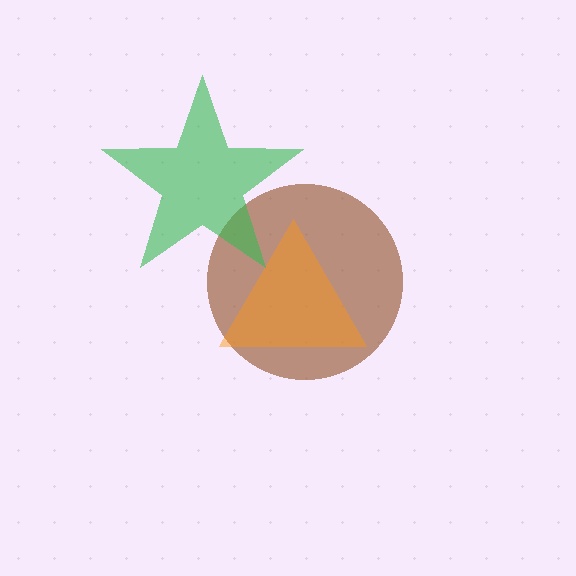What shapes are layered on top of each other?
The layered shapes are: a brown circle, an orange triangle, a green star.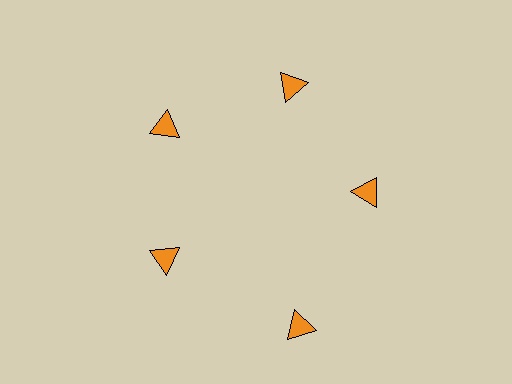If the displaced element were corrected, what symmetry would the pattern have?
It would have 5-fold rotational symmetry — the pattern would map onto itself every 72 degrees.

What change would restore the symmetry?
The symmetry would be restored by moving it inward, back onto the ring so that all 5 triangles sit at equal angles and equal distance from the center.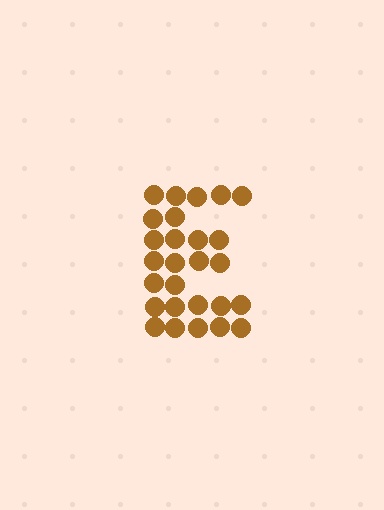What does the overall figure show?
The overall figure shows the letter E.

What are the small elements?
The small elements are circles.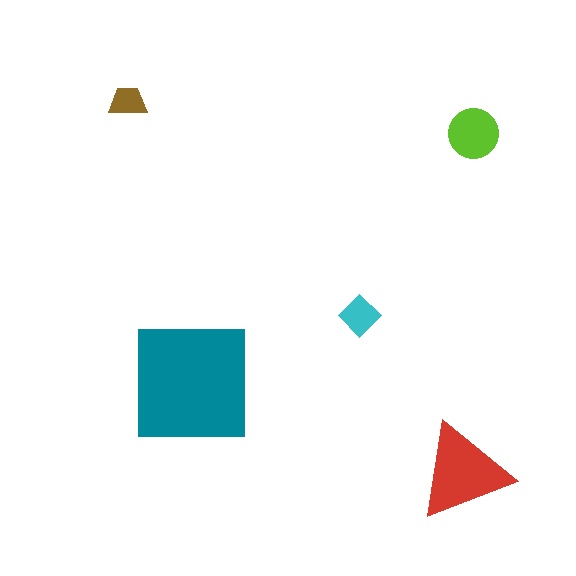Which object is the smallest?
The brown trapezoid.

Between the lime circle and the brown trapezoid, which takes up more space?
The lime circle.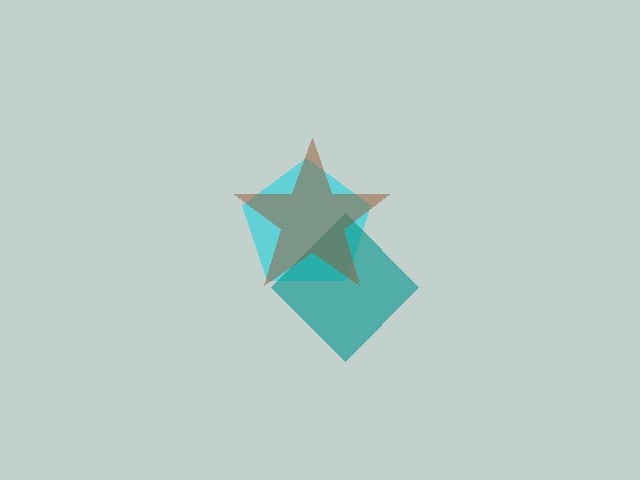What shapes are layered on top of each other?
The layered shapes are: a cyan pentagon, a teal diamond, a brown star.